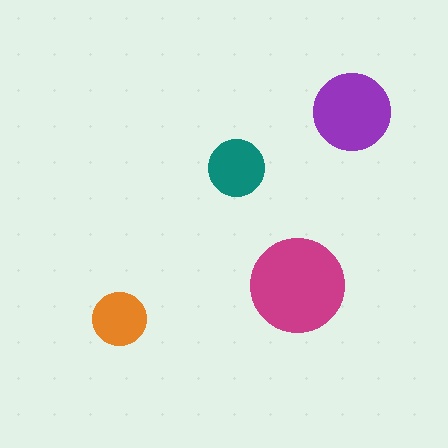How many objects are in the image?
There are 4 objects in the image.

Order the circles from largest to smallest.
the magenta one, the purple one, the teal one, the orange one.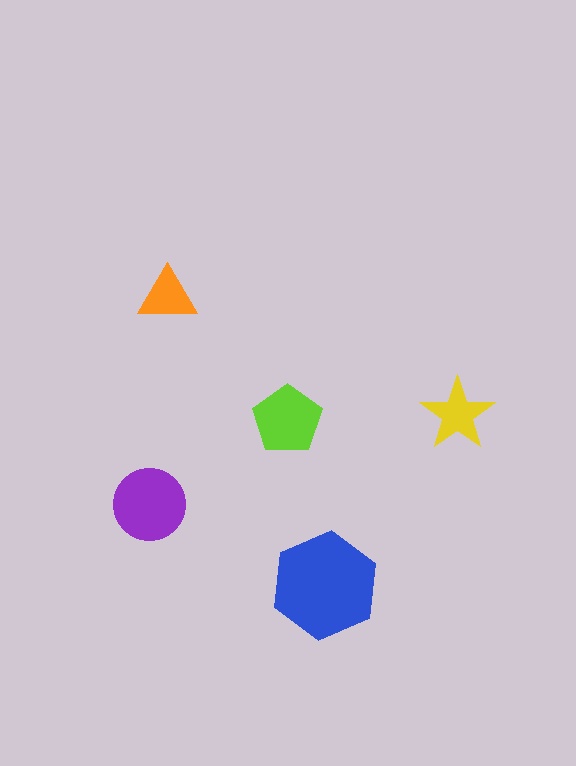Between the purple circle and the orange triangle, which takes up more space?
The purple circle.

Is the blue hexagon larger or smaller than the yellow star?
Larger.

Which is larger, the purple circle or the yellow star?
The purple circle.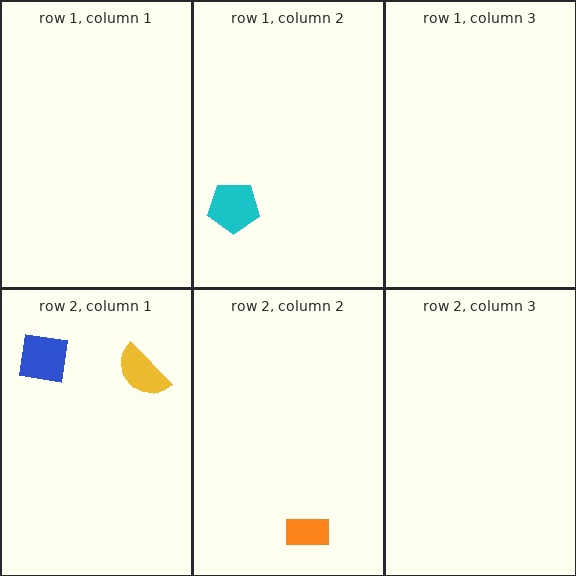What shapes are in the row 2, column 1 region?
The yellow semicircle, the blue square.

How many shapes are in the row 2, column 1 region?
2.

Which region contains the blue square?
The row 2, column 1 region.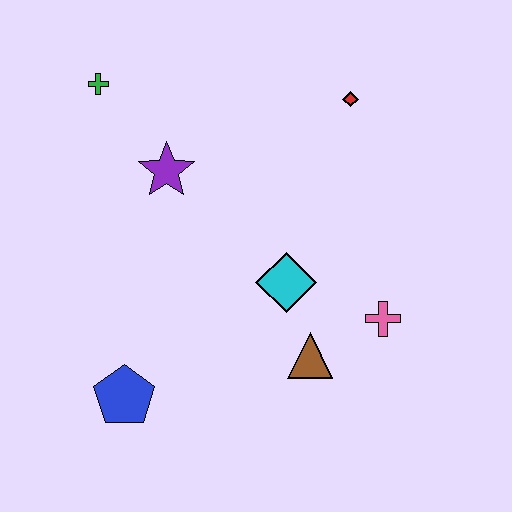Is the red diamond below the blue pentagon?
No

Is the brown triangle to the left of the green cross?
No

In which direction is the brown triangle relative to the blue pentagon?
The brown triangle is to the right of the blue pentagon.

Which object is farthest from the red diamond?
The blue pentagon is farthest from the red diamond.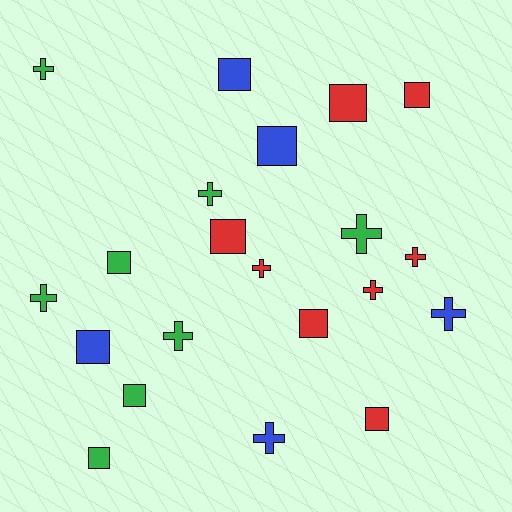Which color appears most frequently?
Green, with 8 objects.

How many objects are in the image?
There are 21 objects.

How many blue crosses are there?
There are 2 blue crosses.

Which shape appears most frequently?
Square, with 11 objects.